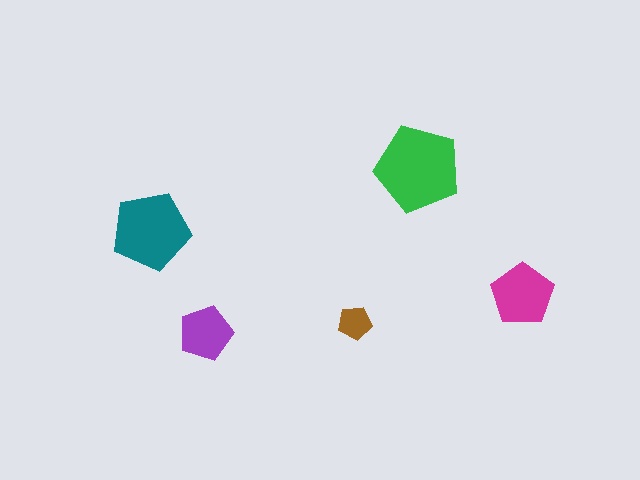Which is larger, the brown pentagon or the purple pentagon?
The purple one.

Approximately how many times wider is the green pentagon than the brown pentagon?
About 2.5 times wider.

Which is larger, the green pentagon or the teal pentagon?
The green one.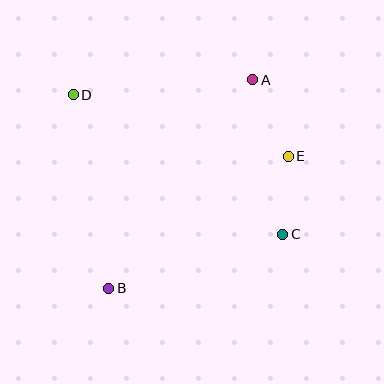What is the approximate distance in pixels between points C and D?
The distance between C and D is approximately 252 pixels.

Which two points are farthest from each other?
Points A and B are farthest from each other.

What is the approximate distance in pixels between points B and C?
The distance between B and C is approximately 182 pixels.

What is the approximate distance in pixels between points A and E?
The distance between A and E is approximately 84 pixels.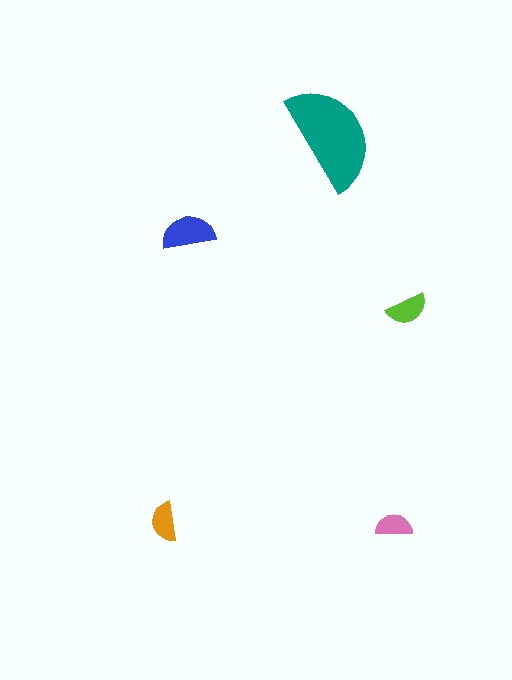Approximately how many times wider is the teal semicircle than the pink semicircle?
About 3 times wider.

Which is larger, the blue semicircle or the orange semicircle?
The blue one.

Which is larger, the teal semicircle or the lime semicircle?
The teal one.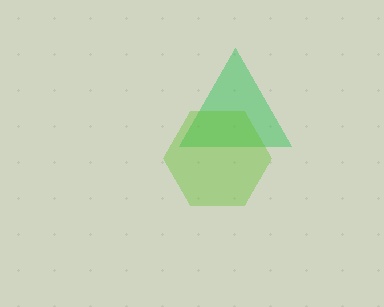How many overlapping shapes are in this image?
There are 2 overlapping shapes in the image.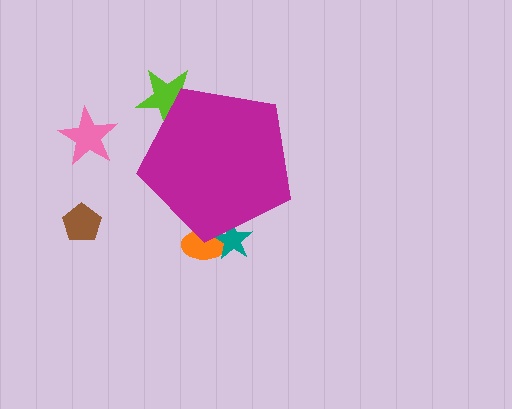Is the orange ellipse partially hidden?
Yes, the orange ellipse is partially hidden behind the magenta pentagon.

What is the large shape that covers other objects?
A magenta pentagon.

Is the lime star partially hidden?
Yes, the lime star is partially hidden behind the magenta pentagon.